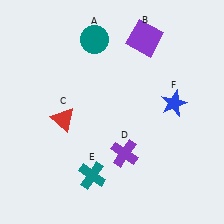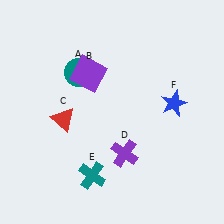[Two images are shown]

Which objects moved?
The objects that moved are: the teal circle (A), the purple square (B).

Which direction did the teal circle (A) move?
The teal circle (A) moved down.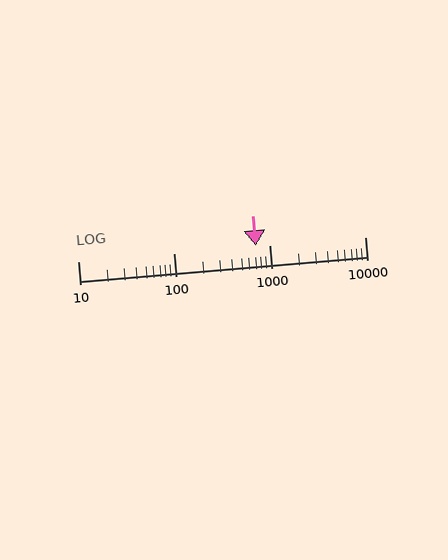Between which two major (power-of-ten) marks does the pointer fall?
The pointer is between 100 and 1000.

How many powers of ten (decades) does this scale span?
The scale spans 3 decades, from 10 to 10000.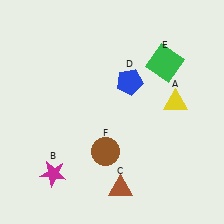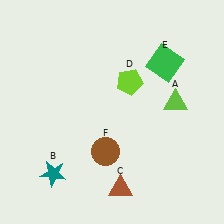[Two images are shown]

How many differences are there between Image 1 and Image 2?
There are 3 differences between the two images.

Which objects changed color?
A changed from yellow to lime. B changed from magenta to teal. D changed from blue to lime.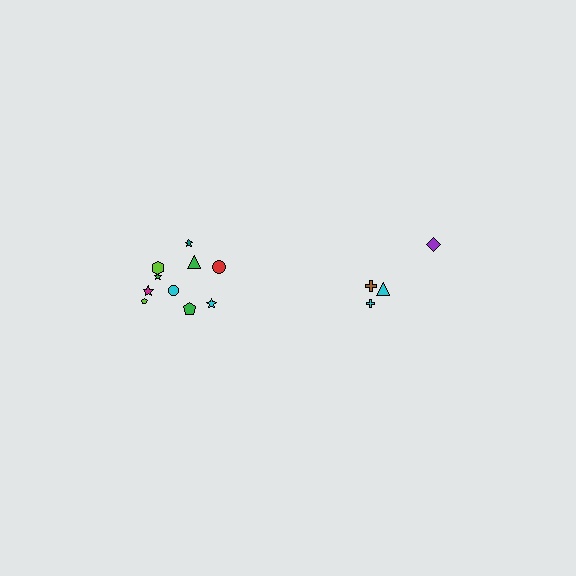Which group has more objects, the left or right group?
The left group.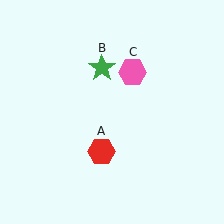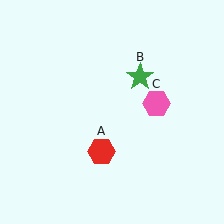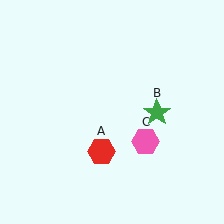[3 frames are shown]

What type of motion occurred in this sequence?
The green star (object B), pink hexagon (object C) rotated clockwise around the center of the scene.